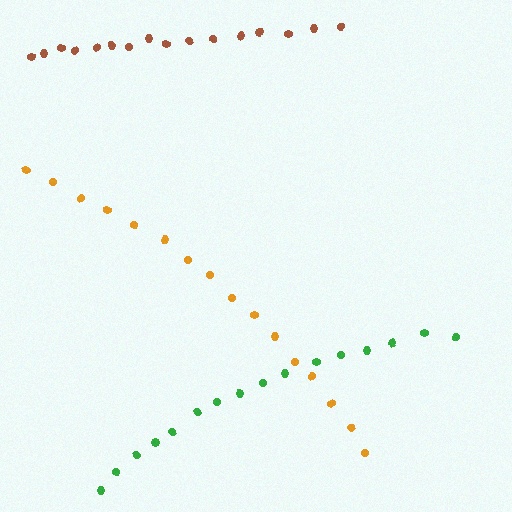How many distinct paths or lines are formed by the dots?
There are 3 distinct paths.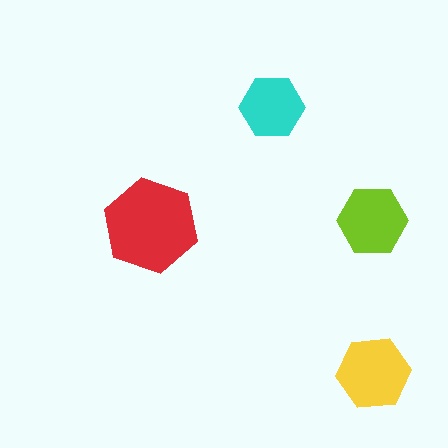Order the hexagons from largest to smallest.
the red one, the yellow one, the lime one, the cyan one.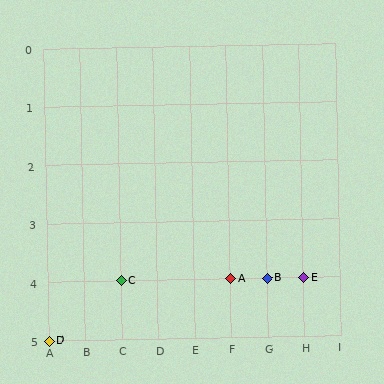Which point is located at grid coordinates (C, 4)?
Point C is at (C, 4).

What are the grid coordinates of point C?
Point C is at grid coordinates (C, 4).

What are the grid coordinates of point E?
Point E is at grid coordinates (H, 4).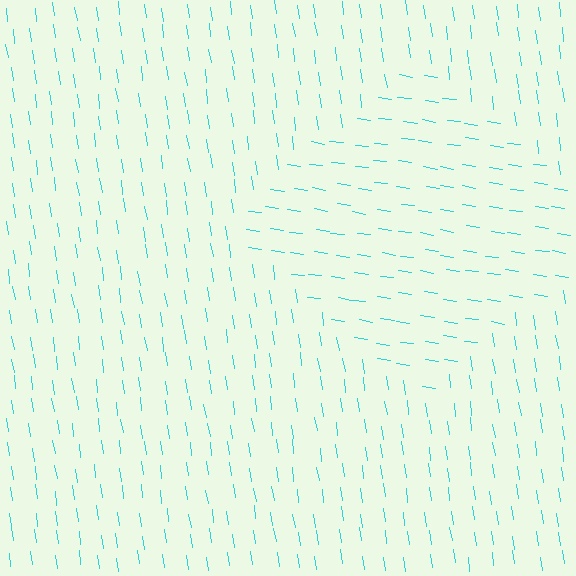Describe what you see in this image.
The image is filled with small cyan line segments. A diamond region in the image has lines oriented differently from the surrounding lines, creating a visible texture boundary.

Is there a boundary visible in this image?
Yes, there is a texture boundary formed by a change in line orientation.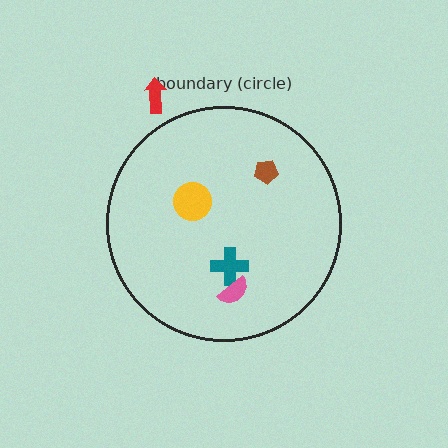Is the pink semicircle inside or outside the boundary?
Inside.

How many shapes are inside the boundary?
4 inside, 1 outside.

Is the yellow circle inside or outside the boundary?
Inside.